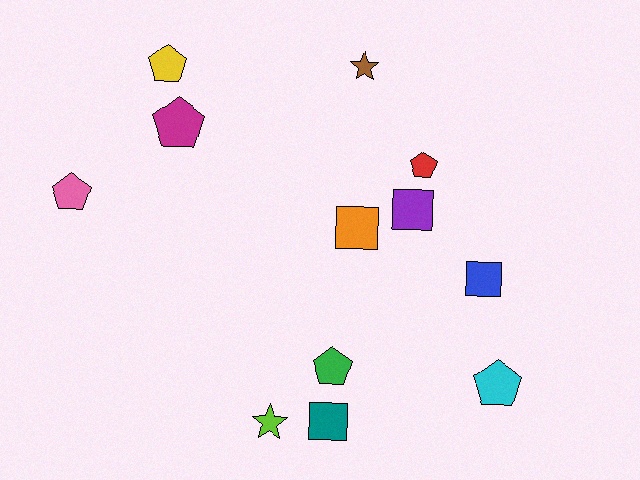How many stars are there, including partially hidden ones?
There are 2 stars.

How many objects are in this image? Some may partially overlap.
There are 12 objects.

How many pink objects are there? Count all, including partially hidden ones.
There is 1 pink object.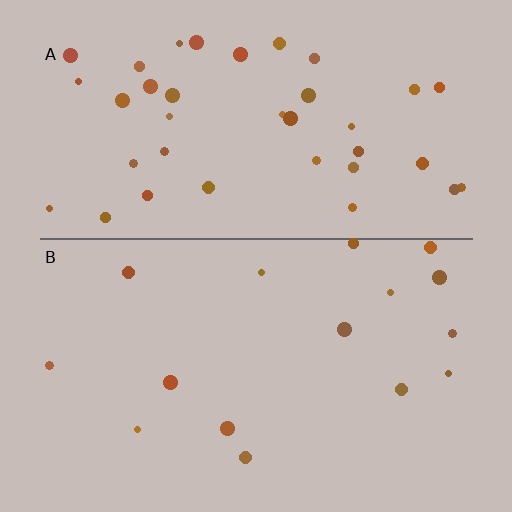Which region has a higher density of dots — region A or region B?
A (the top).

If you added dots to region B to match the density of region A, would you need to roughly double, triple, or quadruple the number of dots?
Approximately double.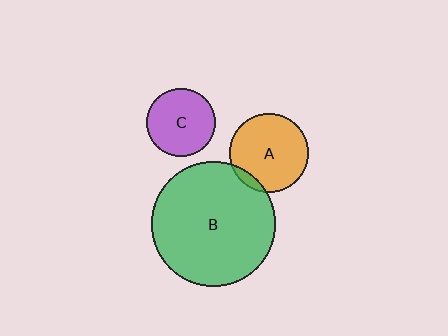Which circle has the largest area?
Circle B (green).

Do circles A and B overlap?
Yes.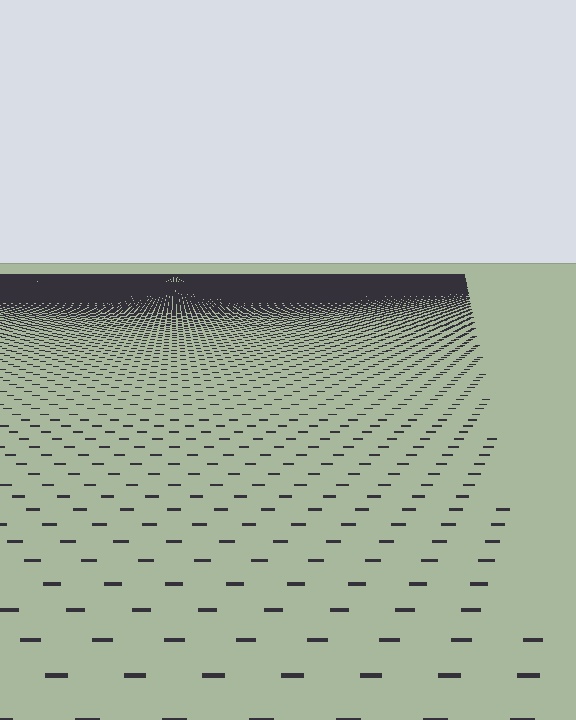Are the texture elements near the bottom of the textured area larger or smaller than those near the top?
Larger. Near the bottom, elements are closer to the viewer and appear at a bigger on-screen size.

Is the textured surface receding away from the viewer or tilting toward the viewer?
The surface is receding away from the viewer. Texture elements get smaller and denser toward the top.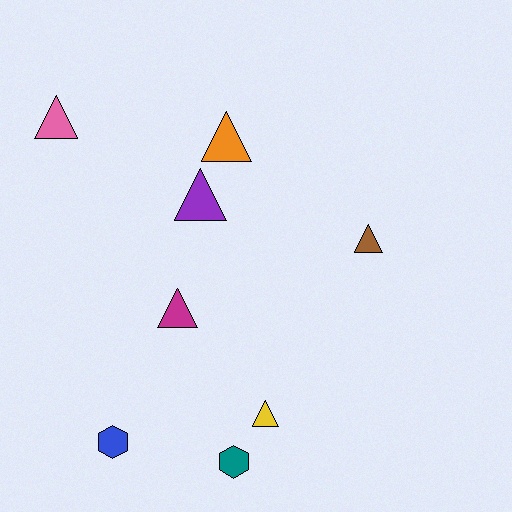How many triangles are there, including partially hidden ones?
There are 6 triangles.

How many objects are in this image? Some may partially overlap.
There are 8 objects.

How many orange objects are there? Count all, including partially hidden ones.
There is 1 orange object.